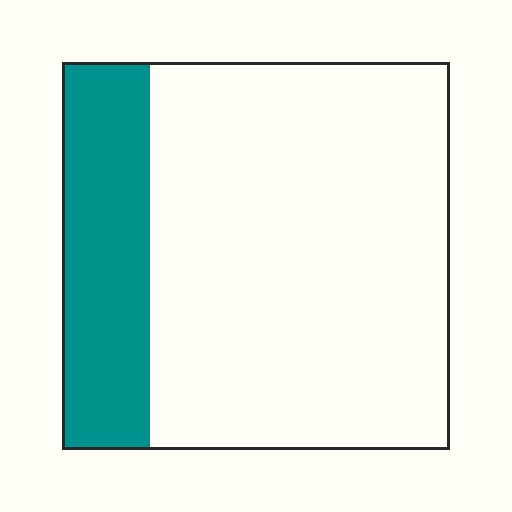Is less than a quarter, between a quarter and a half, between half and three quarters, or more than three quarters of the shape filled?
Less than a quarter.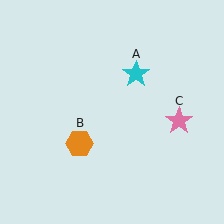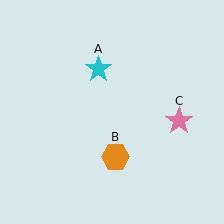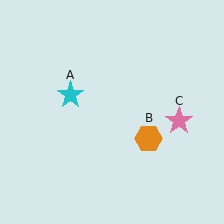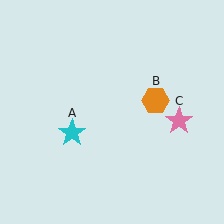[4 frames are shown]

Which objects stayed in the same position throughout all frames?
Pink star (object C) remained stationary.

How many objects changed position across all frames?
2 objects changed position: cyan star (object A), orange hexagon (object B).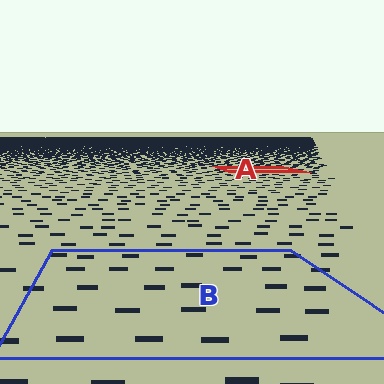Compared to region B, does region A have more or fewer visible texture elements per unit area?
Region A has more texture elements per unit area — they are packed more densely because it is farther away.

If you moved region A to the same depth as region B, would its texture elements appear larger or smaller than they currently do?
They would appear larger. At a closer depth, the same texture elements are projected at a bigger on-screen size.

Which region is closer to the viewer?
Region B is closer. The texture elements there are larger and more spread out.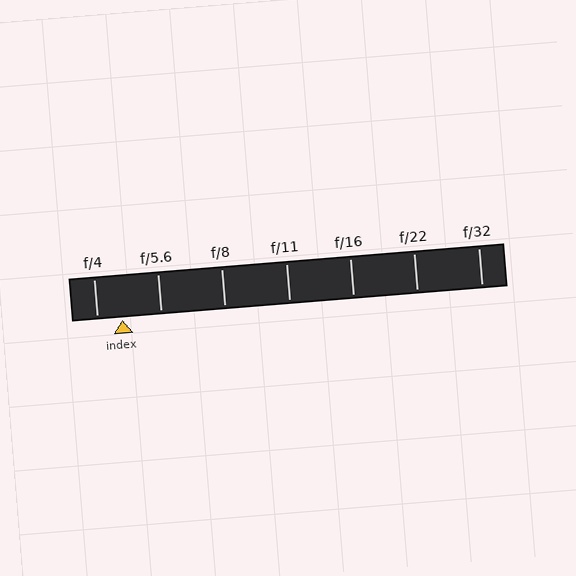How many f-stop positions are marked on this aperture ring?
There are 7 f-stop positions marked.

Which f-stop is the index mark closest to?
The index mark is closest to f/4.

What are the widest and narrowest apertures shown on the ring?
The widest aperture shown is f/4 and the narrowest is f/32.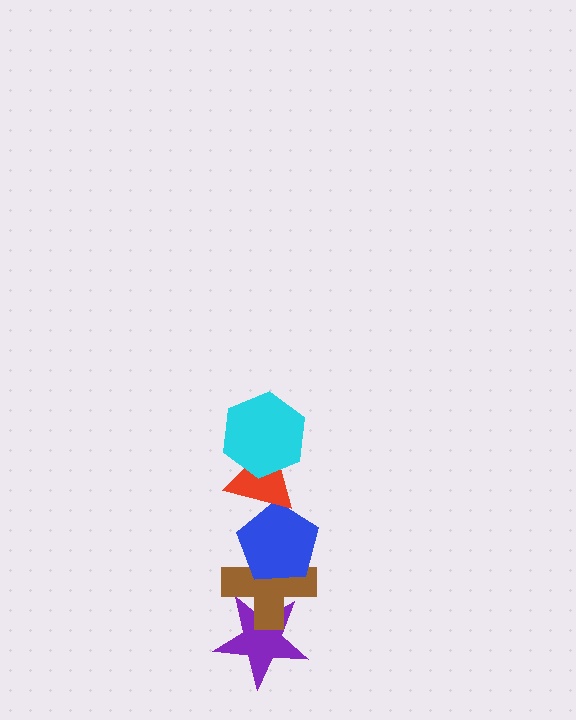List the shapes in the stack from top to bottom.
From top to bottom: the cyan hexagon, the red triangle, the blue pentagon, the brown cross, the purple star.